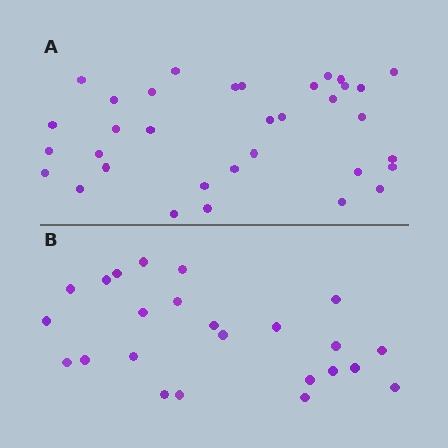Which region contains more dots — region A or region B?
Region A (the top region) has more dots.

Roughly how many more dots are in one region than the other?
Region A has roughly 10 or so more dots than region B.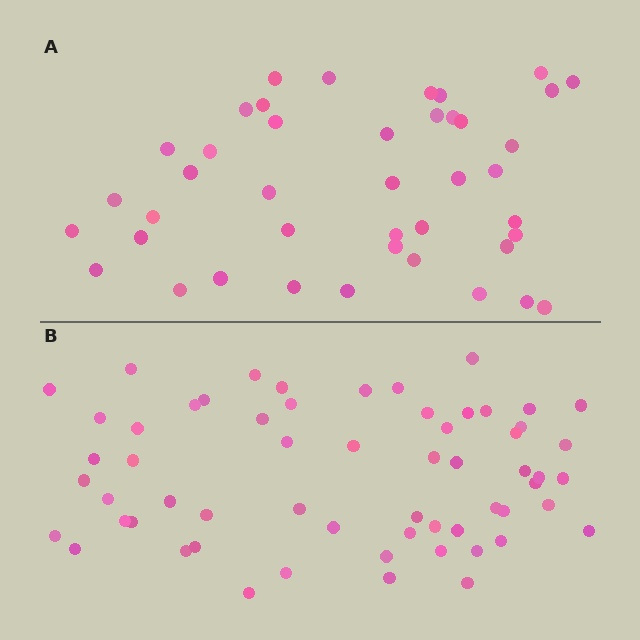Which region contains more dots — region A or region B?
Region B (the bottom region) has more dots.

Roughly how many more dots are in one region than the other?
Region B has approximately 20 more dots than region A.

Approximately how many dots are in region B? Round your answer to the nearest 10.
About 60 dots.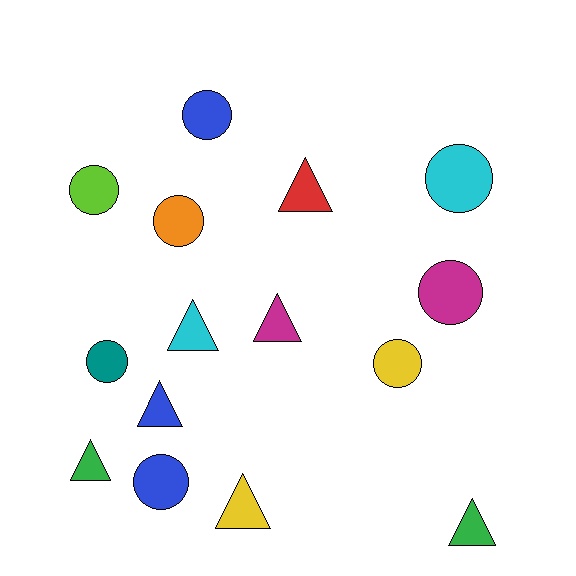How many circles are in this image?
There are 8 circles.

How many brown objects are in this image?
There are no brown objects.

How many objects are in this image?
There are 15 objects.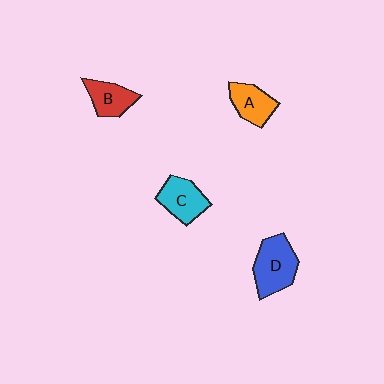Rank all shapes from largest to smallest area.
From largest to smallest: D (blue), C (cyan), A (orange), B (red).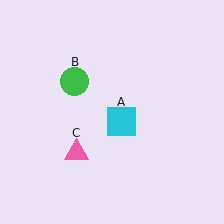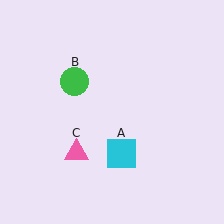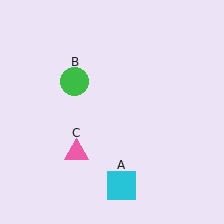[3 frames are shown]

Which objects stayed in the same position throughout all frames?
Green circle (object B) and pink triangle (object C) remained stationary.